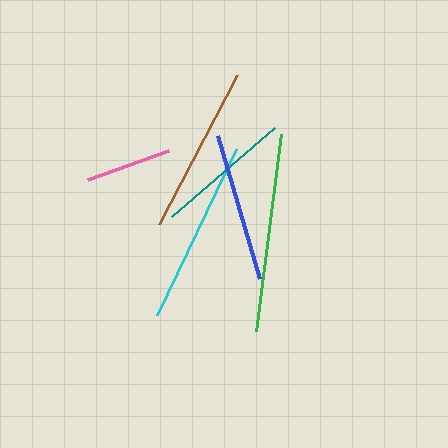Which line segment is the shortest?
The pink line is the shortest at approximately 86 pixels.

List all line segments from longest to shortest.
From longest to shortest: green, cyan, brown, blue, teal, pink.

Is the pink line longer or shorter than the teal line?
The teal line is longer than the pink line.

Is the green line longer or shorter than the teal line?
The green line is longer than the teal line.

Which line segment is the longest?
The green line is the longest at approximately 199 pixels.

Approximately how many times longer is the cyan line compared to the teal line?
The cyan line is approximately 1.4 times the length of the teal line.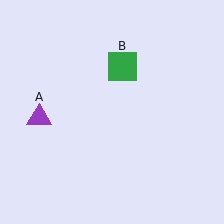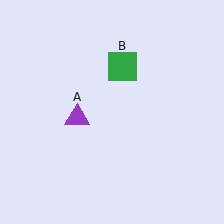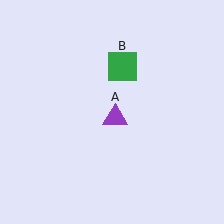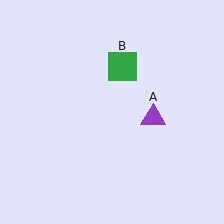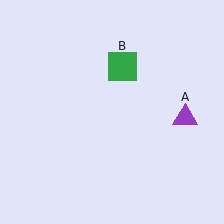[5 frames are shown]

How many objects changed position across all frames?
1 object changed position: purple triangle (object A).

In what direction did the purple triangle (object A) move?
The purple triangle (object A) moved right.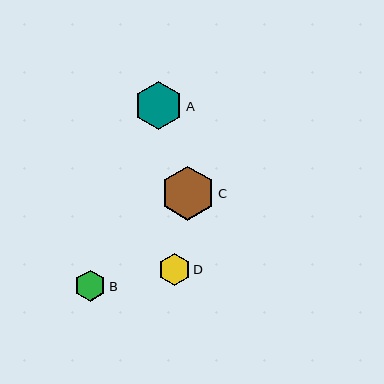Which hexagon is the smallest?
Hexagon B is the smallest with a size of approximately 31 pixels.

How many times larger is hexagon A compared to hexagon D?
Hexagon A is approximately 1.5 times the size of hexagon D.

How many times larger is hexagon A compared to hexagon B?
Hexagon A is approximately 1.6 times the size of hexagon B.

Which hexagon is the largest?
Hexagon C is the largest with a size of approximately 54 pixels.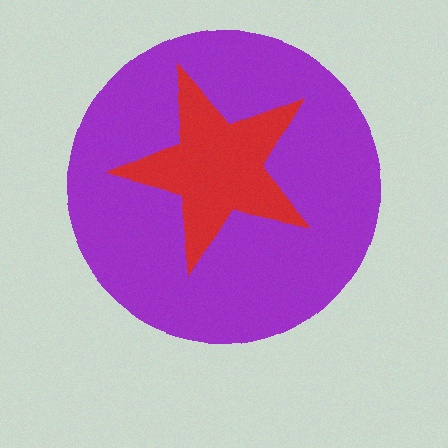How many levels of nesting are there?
2.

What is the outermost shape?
The purple circle.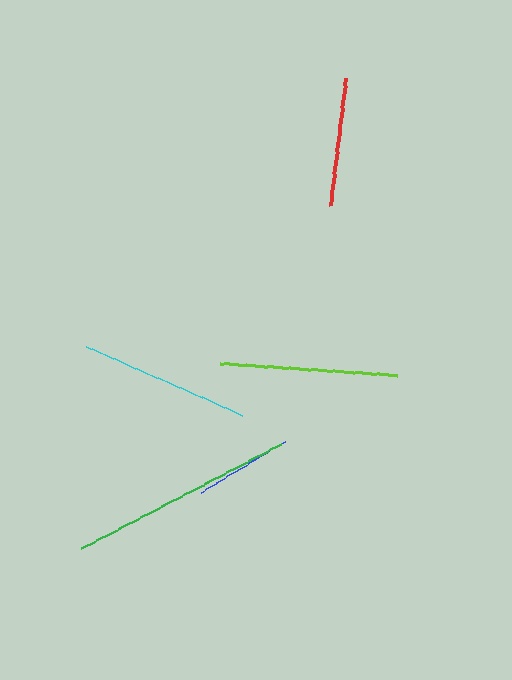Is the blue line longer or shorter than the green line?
The green line is longer than the blue line.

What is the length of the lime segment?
The lime segment is approximately 177 pixels long.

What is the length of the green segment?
The green segment is approximately 225 pixels long.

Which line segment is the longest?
The green line is the longest at approximately 225 pixels.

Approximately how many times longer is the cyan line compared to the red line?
The cyan line is approximately 1.3 times the length of the red line.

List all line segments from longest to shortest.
From longest to shortest: green, lime, cyan, red, blue.